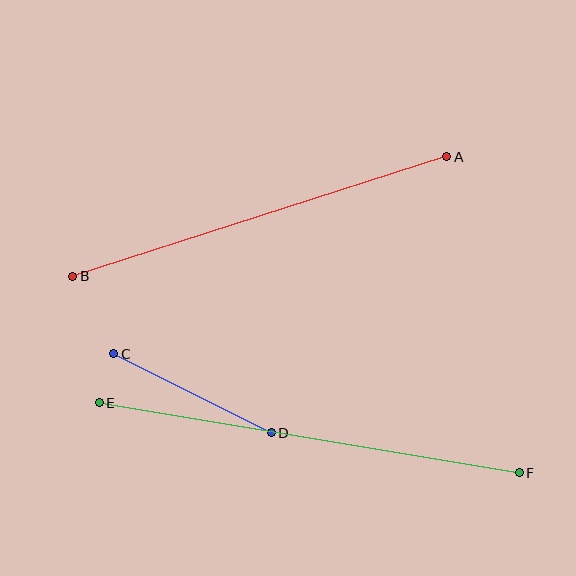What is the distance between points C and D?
The distance is approximately 176 pixels.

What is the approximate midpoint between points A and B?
The midpoint is at approximately (260, 217) pixels.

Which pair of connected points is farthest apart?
Points E and F are farthest apart.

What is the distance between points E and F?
The distance is approximately 426 pixels.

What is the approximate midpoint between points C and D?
The midpoint is at approximately (193, 393) pixels.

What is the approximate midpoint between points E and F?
The midpoint is at approximately (309, 438) pixels.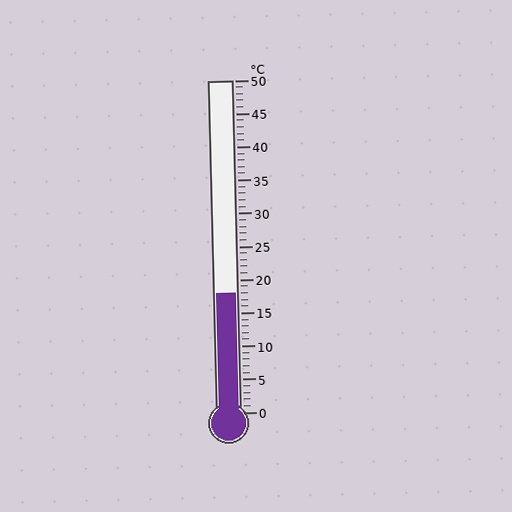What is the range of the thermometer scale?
The thermometer scale ranges from 0°C to 50°C.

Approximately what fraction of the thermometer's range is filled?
The thermometer is filled to approximately 35% of its range.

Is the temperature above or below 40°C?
The temperature is below 40°C.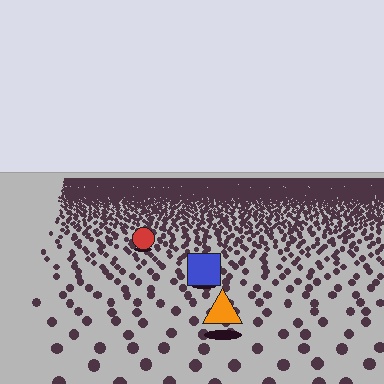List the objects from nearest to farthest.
From nearest to farthest: the orange triangle, the blue square, the red circle.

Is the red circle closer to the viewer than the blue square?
No. The blue square is closer — you can tell from the texture gradient: the ground texture is coarser near it.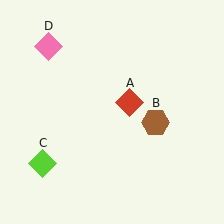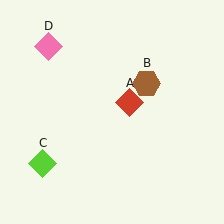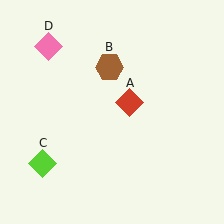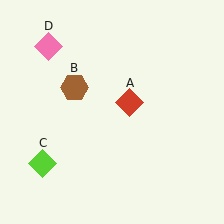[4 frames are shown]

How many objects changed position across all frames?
1 object changed position: brown hexagon (object B).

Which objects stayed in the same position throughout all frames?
Red diamond (object A) and lime diamond (object C) and pink diamond (object D) remained stationary.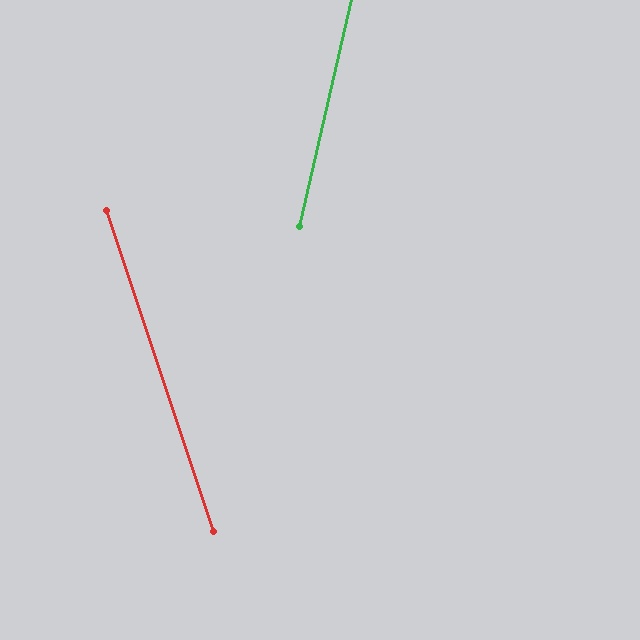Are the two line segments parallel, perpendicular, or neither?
Neither parallel nor perpendicular — they differ by about 31°.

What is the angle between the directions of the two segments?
Approximately 31 degrees.